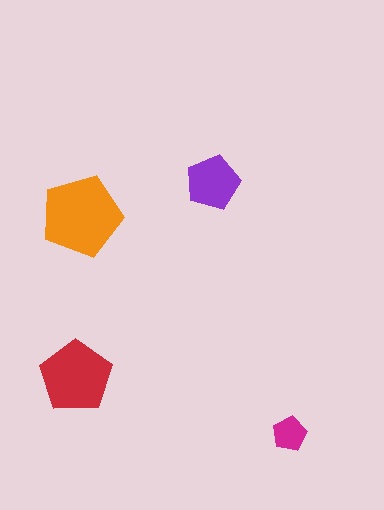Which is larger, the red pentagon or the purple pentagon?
The red one.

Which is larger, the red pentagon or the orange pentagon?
The orange one.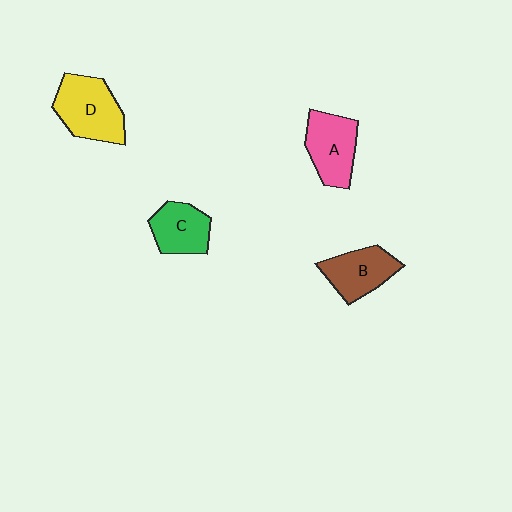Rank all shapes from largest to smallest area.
From largest to smallest: D (yellow), A (pink), B (brown), C (green).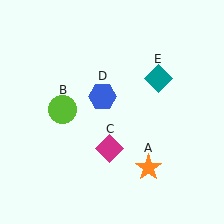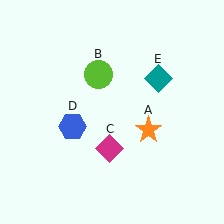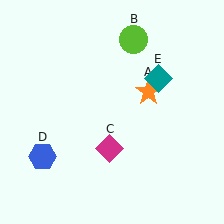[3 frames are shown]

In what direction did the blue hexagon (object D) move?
The blue hexagon (object D) moved down and to the left.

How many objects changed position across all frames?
3 objects changed position: orange star (object A), lime circle (object B), blue hexagon (object D).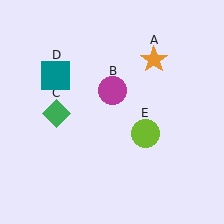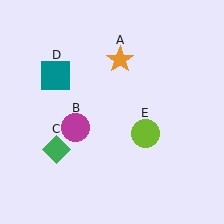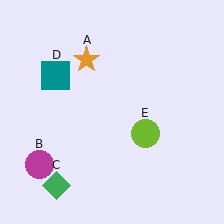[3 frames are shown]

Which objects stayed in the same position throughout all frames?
Teal square (object D) and lime circle (object E) remained stationary.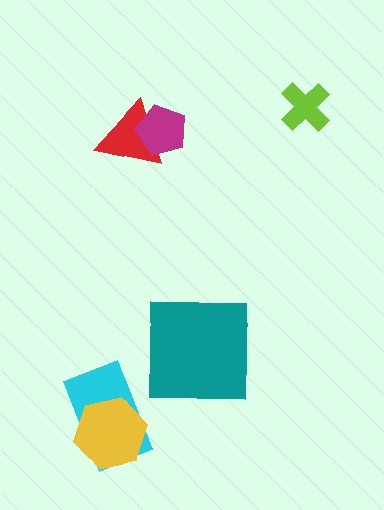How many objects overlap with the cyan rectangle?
1 object overlaps with the cyan rectangle.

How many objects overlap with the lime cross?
0 objects overlap with the lime cross.